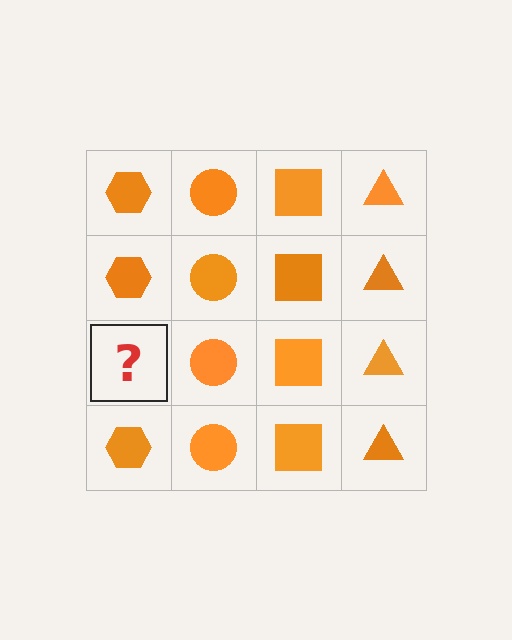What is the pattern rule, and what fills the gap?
The rule is that each column has a consistent shape. The gap should be filled with an orange hexagon.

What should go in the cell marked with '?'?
The missing cell should contain an orange hexagon.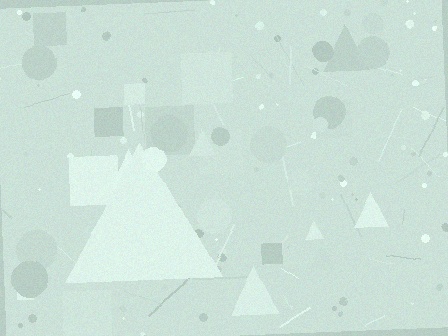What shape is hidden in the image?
A triangle is hidden in the image.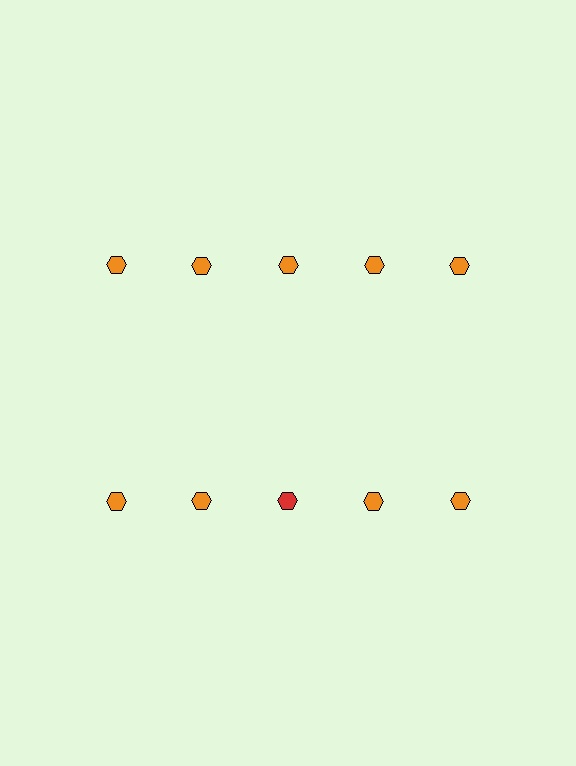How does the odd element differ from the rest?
It has a different color: red instead of orange.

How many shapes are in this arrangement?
There are 10 shapes arranged in a grid pattern.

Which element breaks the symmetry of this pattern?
The red hexagon in the second row, center column breaks the symmetry. All other shapes are orange hexagons.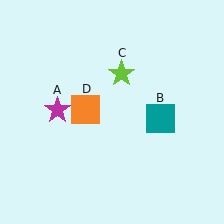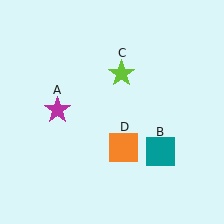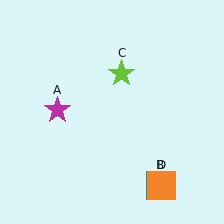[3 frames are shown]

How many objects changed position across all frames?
2 objects changed position: teal square (object B), orange square (object D).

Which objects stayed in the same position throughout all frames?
Magenta star (object A) and lime star (object C) remained stationary.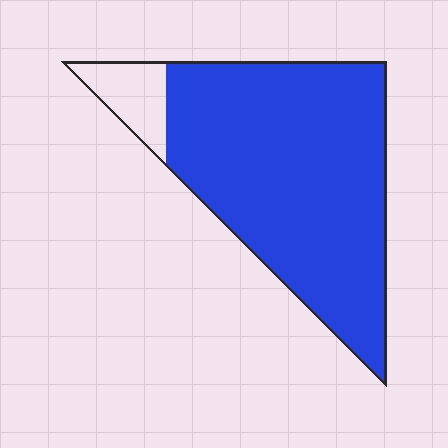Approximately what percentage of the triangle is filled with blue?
Approximately 90%.